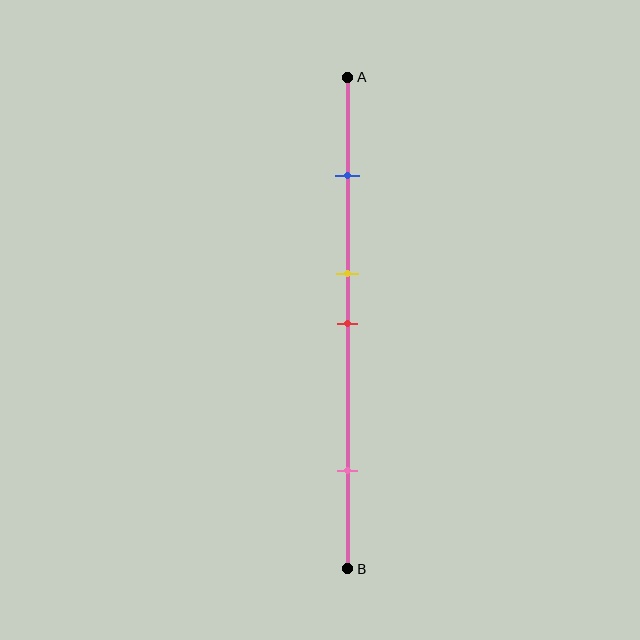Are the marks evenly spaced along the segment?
No, the marks are not evenly spaced.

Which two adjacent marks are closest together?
The yellow and red marks are the closest adjacent pair.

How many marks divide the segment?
There are 4 marks dividing the segment.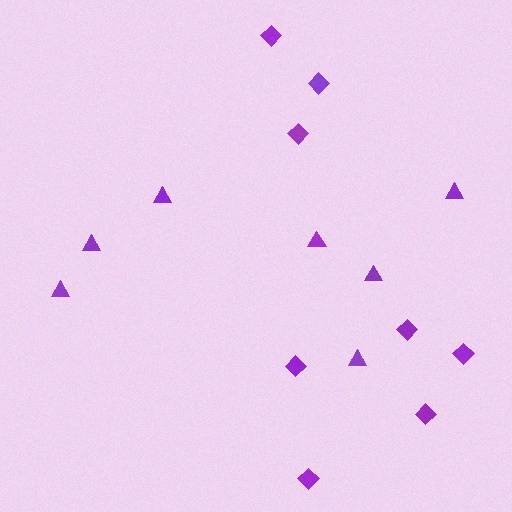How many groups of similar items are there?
There are 2 groups: one group of triangles (7) and one group of diamonds (8).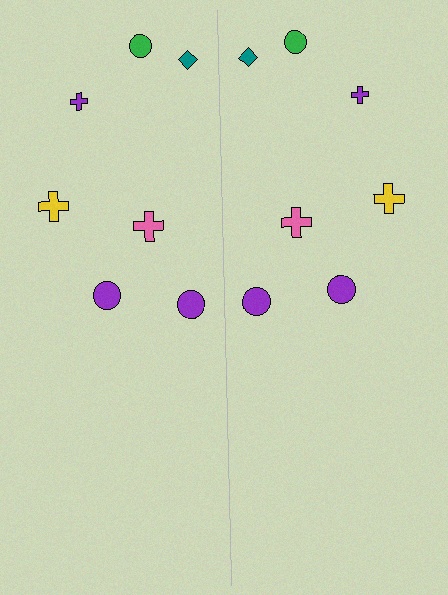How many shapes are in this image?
There are 14 shapes in this image.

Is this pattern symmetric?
Yes, this pattern has bilateral (reflection) symmetry.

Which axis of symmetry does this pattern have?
The pattern has a vertical axis of symmetry running through the center of the image.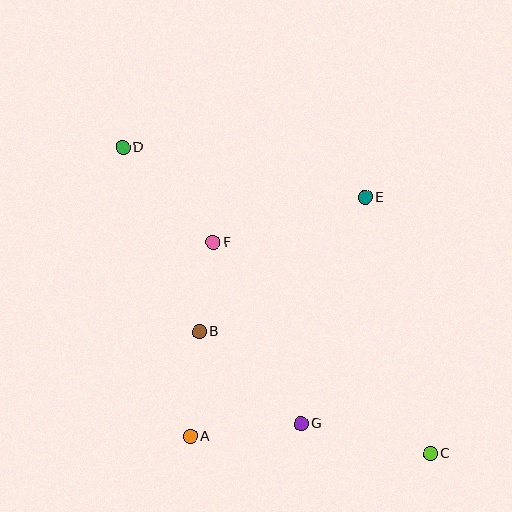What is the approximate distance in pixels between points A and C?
The distance between A and C is approximately 241 pixels.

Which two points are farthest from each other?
Points C and D are farthest from each other.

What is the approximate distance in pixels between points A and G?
The distance between A and G is approximately 111 pixels.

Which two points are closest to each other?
Points B and F are closest to each other.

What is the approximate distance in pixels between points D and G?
The distance between D and G is approximately 329 pixels.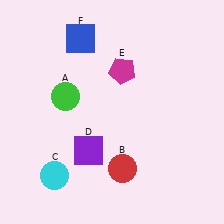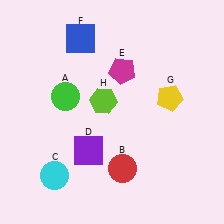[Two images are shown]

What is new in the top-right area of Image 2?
A yellow pentagon (G) was added in the top-right area of Image 2.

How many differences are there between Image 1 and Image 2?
There are 2 differences between the two images.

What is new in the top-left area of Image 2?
A lime hexagon (H) was added in the top-left area of Image 2.